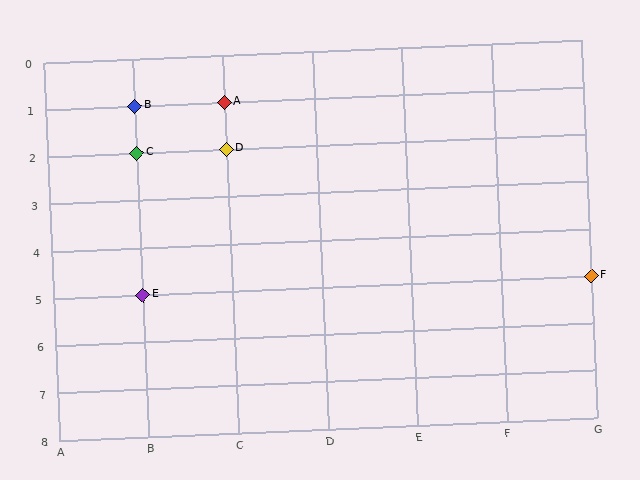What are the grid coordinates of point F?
Point F is at grid coordinates (G, 5).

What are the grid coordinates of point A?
Point A is at grid coordinates (C, 1).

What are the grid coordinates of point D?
Point D is at grid coordinates (C, 2).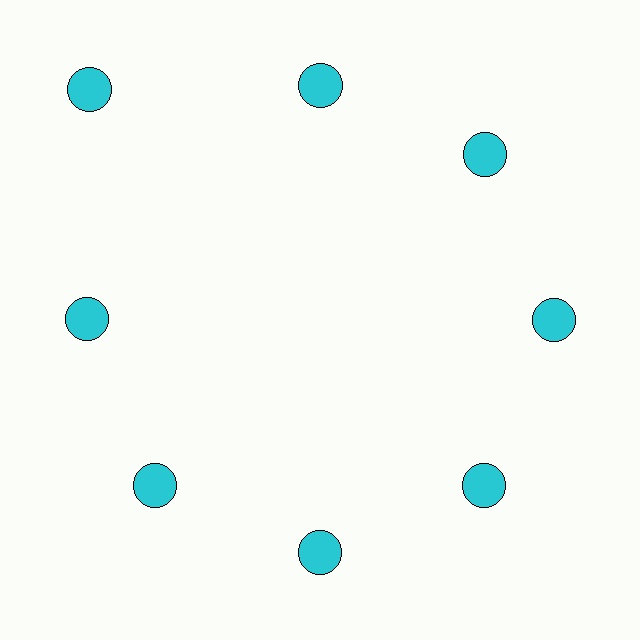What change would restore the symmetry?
The symmetry would be restored by moving it inward, back onto the ring so that all 8 circles sit at equal angles and equal distance from the center.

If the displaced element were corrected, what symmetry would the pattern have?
It would have 8-fold rotational symmetry — the pattern would map onto itself every 45 degrees.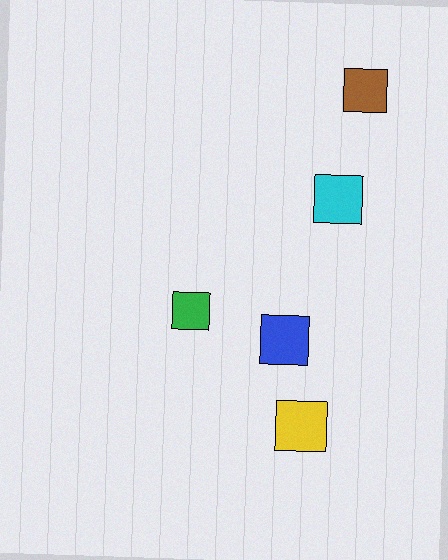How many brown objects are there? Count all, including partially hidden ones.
There is 1 brown object.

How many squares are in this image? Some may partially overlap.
There are 5 squares.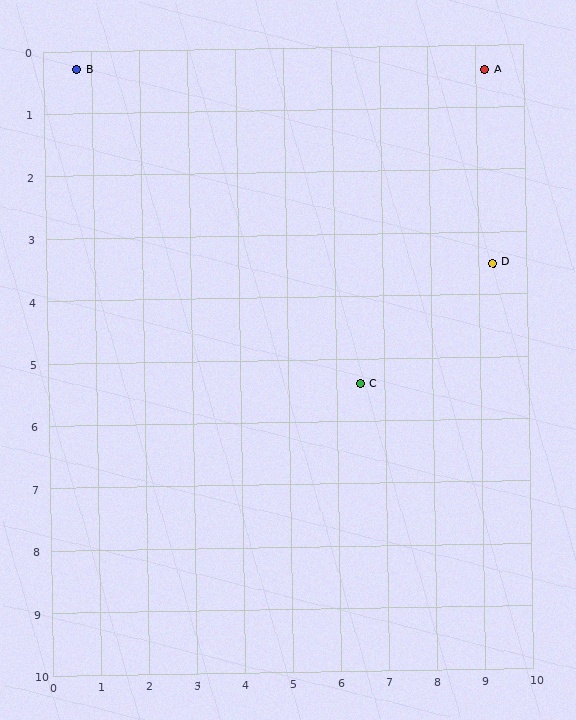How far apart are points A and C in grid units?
Points A and C are about 5.7 grid units apart.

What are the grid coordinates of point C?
Point C is at approximately (6.5, 5.4).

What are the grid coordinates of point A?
Point A is at approximately (9.2, 0.4).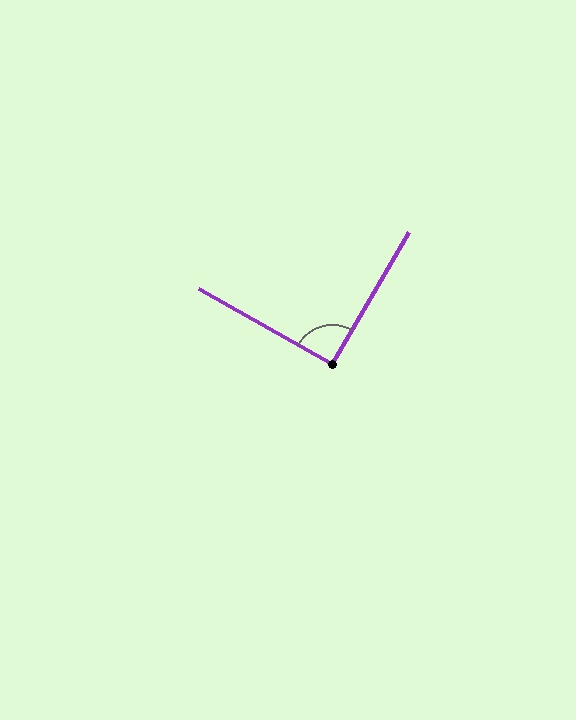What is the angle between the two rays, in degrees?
Approximately 91 degrees.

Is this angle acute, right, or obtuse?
It is approximately a right angle.